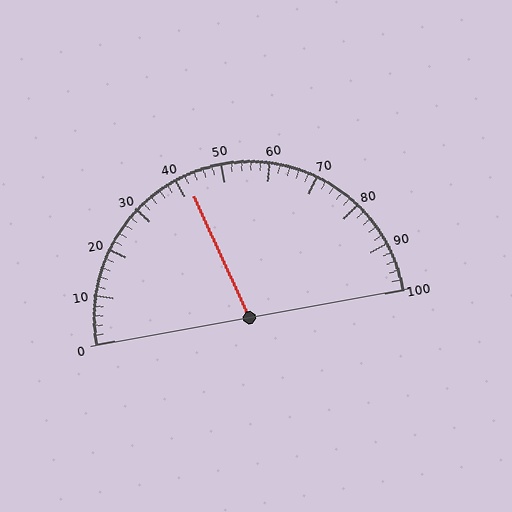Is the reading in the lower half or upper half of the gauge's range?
The reading is in the lower half of the range (0 to 100).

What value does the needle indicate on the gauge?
The needle indicates approximately 42.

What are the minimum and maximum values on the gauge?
The gauge ranges from 0 to 100.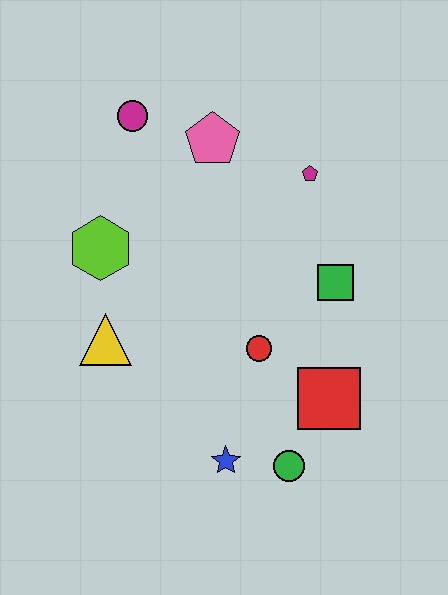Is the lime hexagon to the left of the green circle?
Yes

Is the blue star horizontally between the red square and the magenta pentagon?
No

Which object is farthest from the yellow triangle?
The magenta pentagon is farthest from the yellow triangle.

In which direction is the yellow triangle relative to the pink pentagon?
The yellow triangle is below the pink pentagon.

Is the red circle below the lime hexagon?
Yes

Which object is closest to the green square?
The red circle is closest to the green square.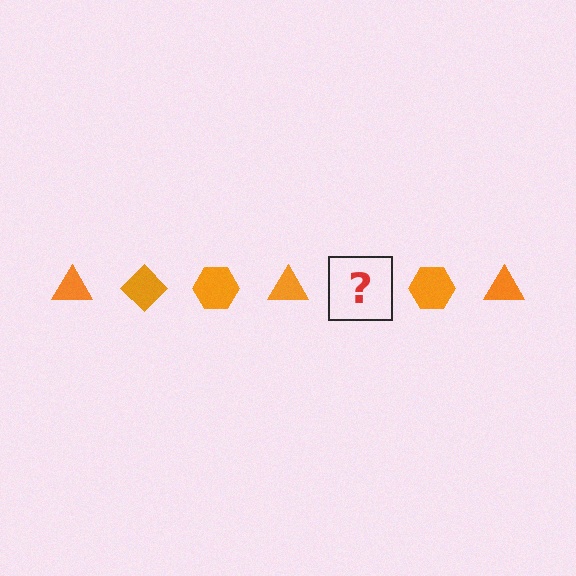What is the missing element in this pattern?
The missing element is an orange diamond.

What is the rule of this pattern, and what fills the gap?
The rule is that the pattern cycles through triangle, diamond, hexagon shapes in orange. The gap should be filled with an orange diamond.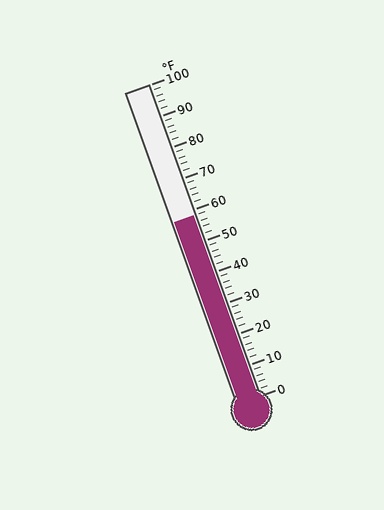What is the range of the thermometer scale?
The thermometer scale ranges from 0°F to 100°F.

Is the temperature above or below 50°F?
The temperature is above 50°F.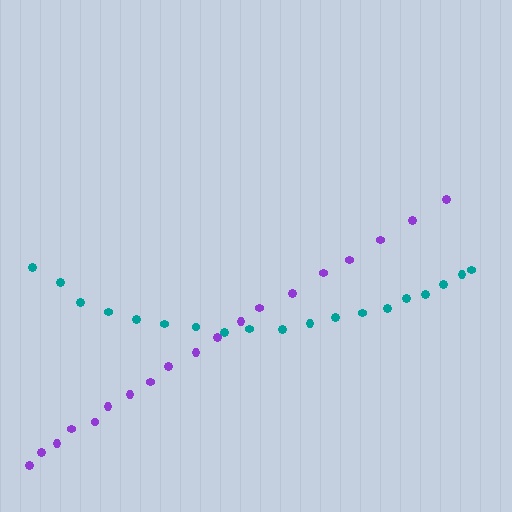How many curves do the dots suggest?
There are 2 distinct paths.